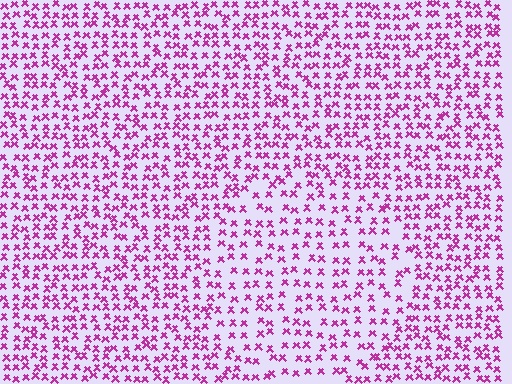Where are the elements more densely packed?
The elements are more densely packed outside the circle boundary.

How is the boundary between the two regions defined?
The boundary is defined by a change in element density (approximately 1.6x ratio). All elements are the same color, size, and shape.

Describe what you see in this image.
The image contains small magenta elements arranged at two different densities. A circle-shaped region is visible where the elements are less densely packed than the surrounding area.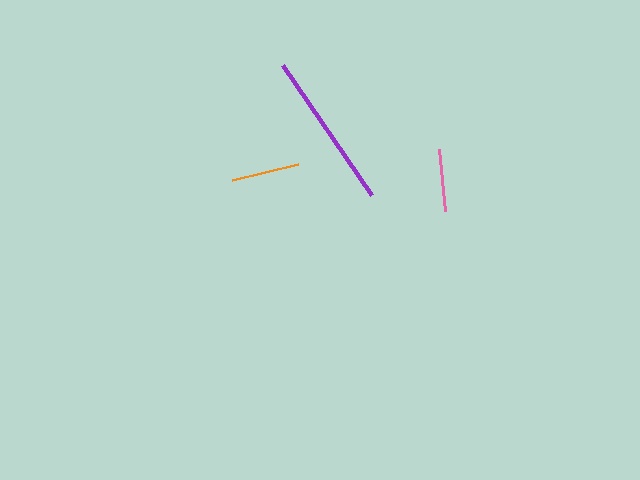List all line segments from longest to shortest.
From longest to shortest: purple, orange, pink.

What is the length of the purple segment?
The purple segment is approximately 157 pixels long.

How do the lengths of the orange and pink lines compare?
The orange and pink lines are approximately the same length.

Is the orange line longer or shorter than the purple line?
The purple line is longer than the orange line.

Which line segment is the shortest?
The pink line is the shortest at approximately 62 pixels.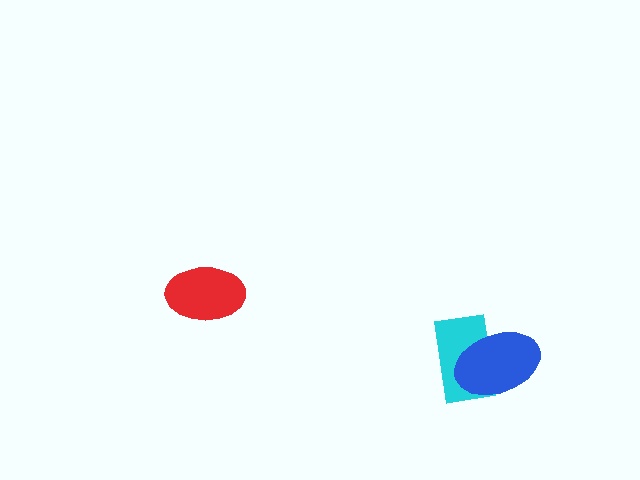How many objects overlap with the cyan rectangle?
1 object overlaps with the cyan rectangle.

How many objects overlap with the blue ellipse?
1 object overlaps with the blue ellipse.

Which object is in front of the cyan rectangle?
The blue ellipse is in front of the cyan rectangle.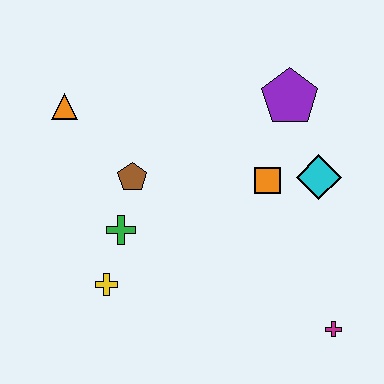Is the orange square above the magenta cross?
Yes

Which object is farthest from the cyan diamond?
The orange triangle is farthest from the cyan diamond.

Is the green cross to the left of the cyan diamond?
Yes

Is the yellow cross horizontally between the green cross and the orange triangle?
Yes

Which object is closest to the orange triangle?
The brown pentagon is closest to the orange triangle.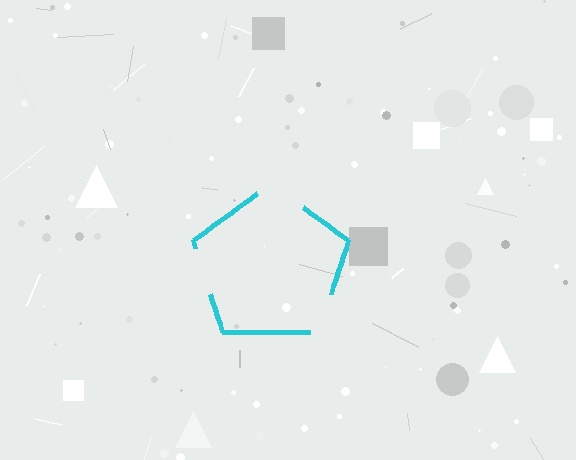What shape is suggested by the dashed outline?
The dashed outline suggests a pentagon.